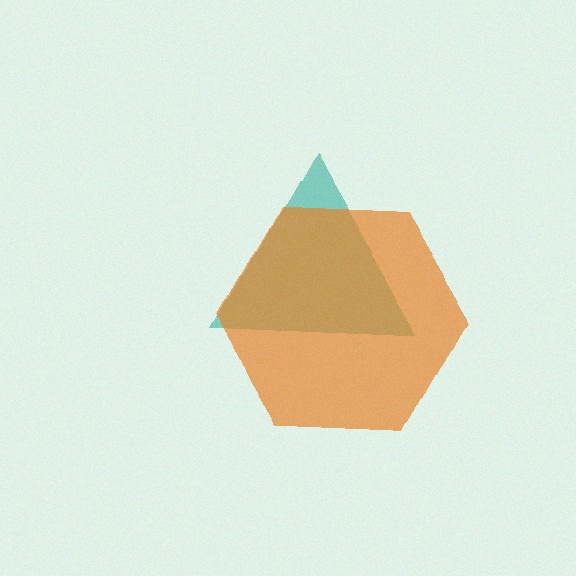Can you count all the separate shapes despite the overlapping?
Yes, there are 2 separate shapes.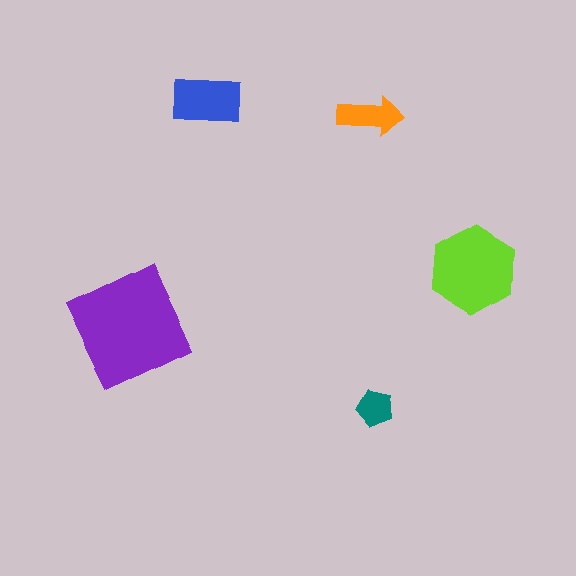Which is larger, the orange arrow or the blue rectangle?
The blue rectangle.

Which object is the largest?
The purple square.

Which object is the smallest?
The teal pentagon.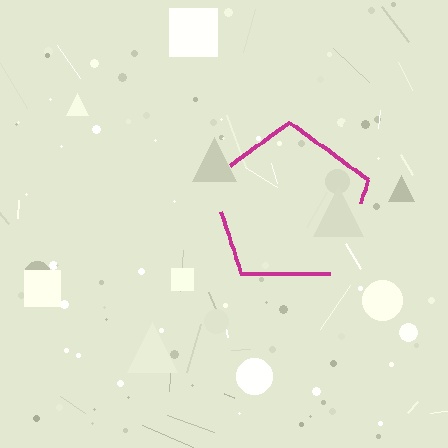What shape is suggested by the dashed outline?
The dashed outline suggests a pentagon.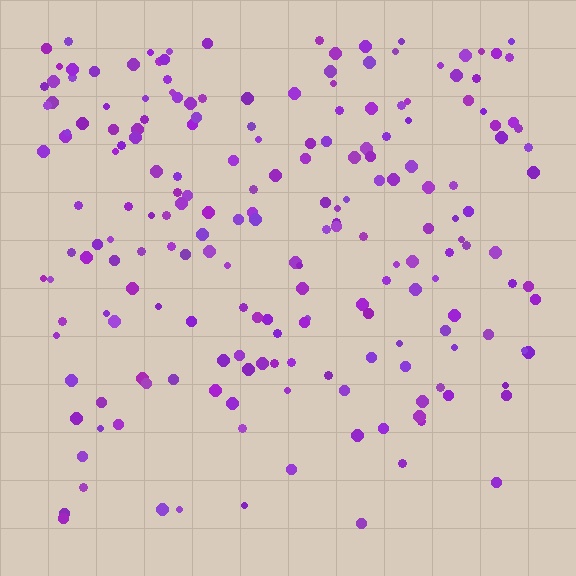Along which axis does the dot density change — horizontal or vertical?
Vertical.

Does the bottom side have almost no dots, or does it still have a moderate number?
Still a moderate number, just noticeably fewer than the top.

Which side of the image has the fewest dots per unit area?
The bottom.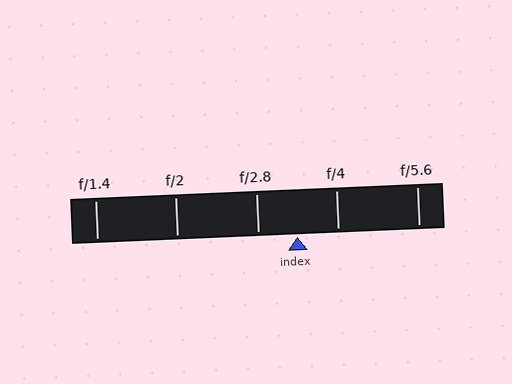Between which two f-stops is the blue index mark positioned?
The index mark is between f/2.8 and f/4.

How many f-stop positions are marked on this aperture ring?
There are 5 f-stop positions marked.